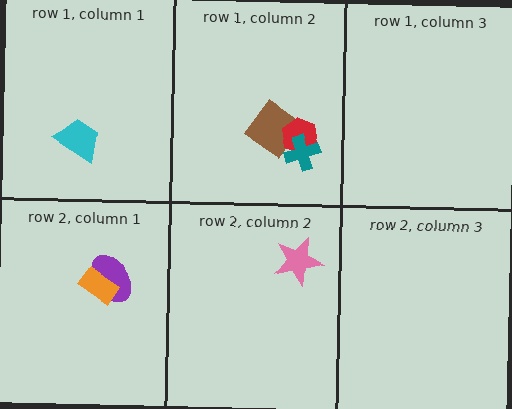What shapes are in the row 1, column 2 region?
The brown diamond, the red hexagon, the teal cross.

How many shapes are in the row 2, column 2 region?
1.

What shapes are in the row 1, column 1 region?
The cyan trapezoid.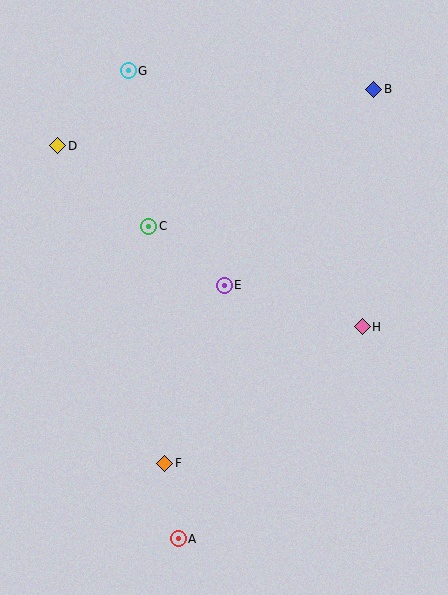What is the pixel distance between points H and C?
The distance between H and C is 236 pixels.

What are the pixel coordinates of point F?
Point F is at (165, 463).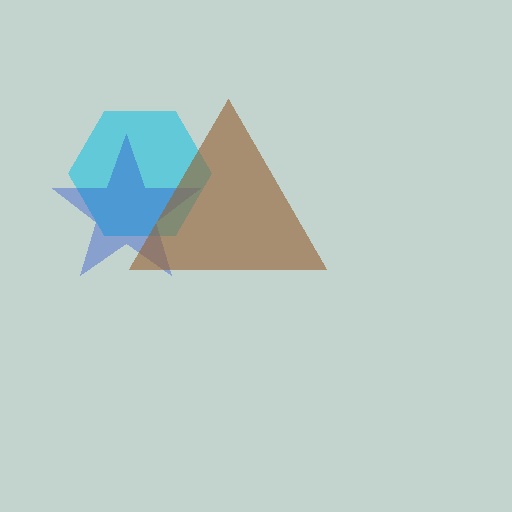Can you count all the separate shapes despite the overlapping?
Yes, there are 3 separate shapes.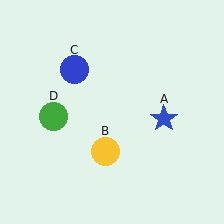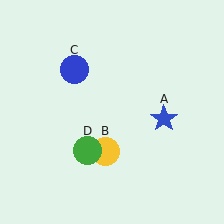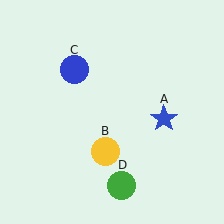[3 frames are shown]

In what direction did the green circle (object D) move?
The green circle (object D) moved down and to the right.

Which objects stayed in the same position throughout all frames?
Blue star (object A) and yellow circle (object B) and blue circle (object C) remained stationary.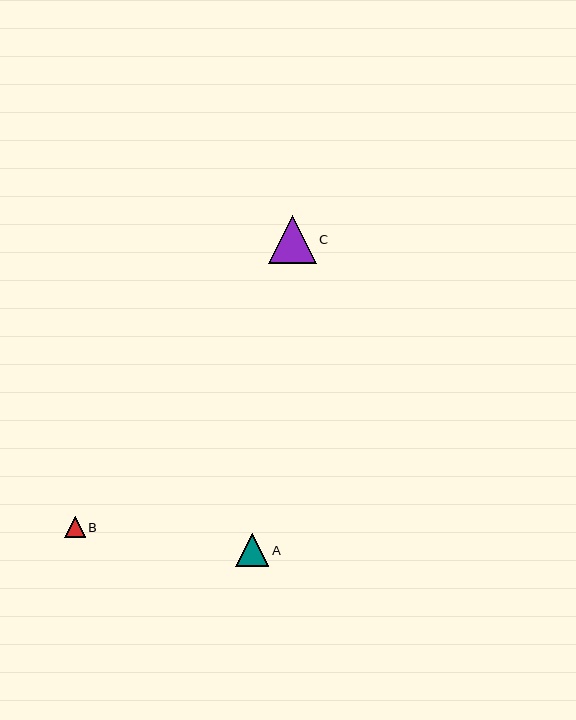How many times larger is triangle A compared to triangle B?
Triangle A is approximately 1.6 times the size of triangle B.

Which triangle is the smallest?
Triangle B is the smallest with a size of approximately 21 pixels.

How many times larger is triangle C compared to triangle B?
Triangle C is approximately 2.3 times the size of triangle B.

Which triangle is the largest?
Triangle C is the largest with a size of approximately 48 pixels.